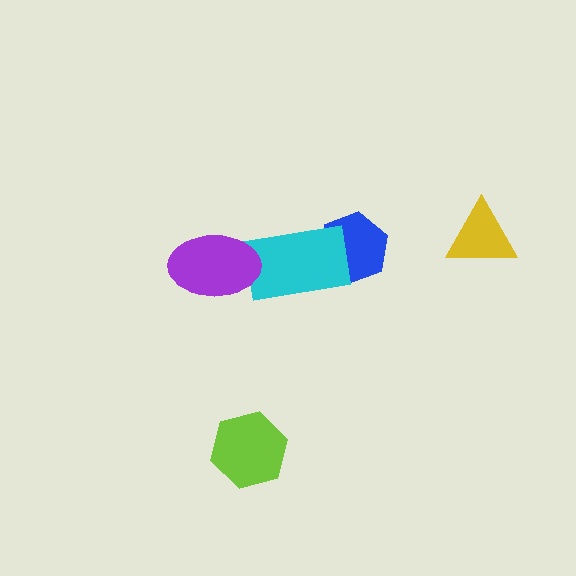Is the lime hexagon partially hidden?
No, no other shape covers it.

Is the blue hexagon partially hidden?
Yes, it is partially covered by another shape.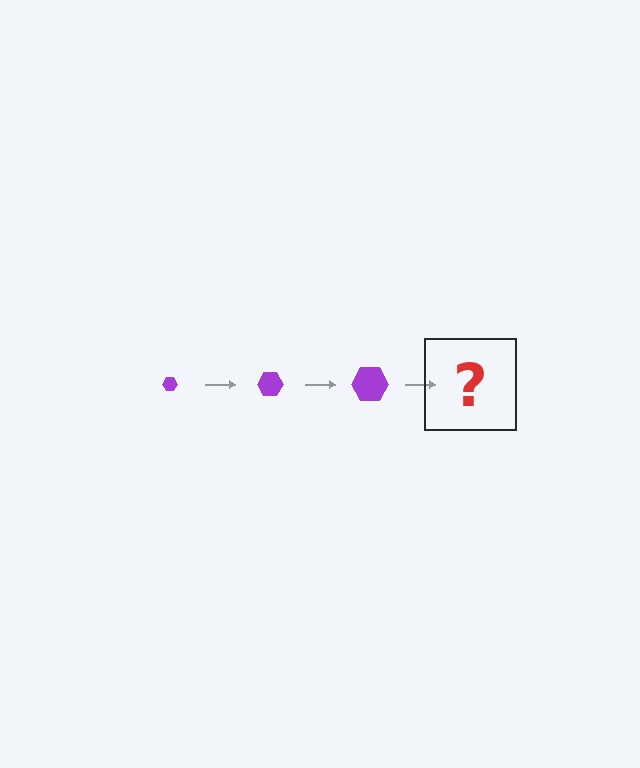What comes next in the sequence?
The next element should be a purple hexagon, larger than the previous one.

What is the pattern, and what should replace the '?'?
The pattern is that the hexagon gets progressively larger each step. The '?' should be a purple hexagon, larger than the previous one.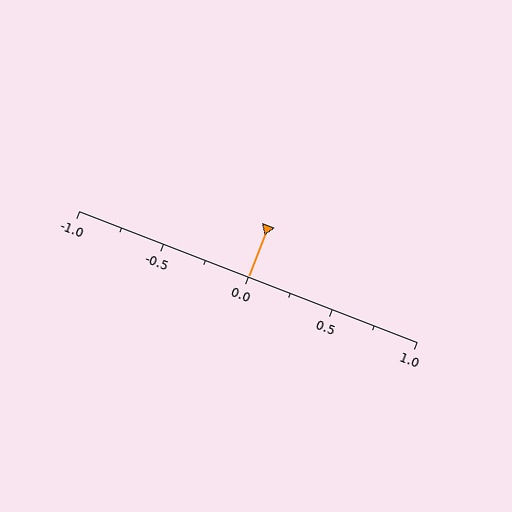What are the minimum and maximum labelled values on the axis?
The axis runs from -1.0 to 1.0.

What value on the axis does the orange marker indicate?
The marker indicates approximately 0.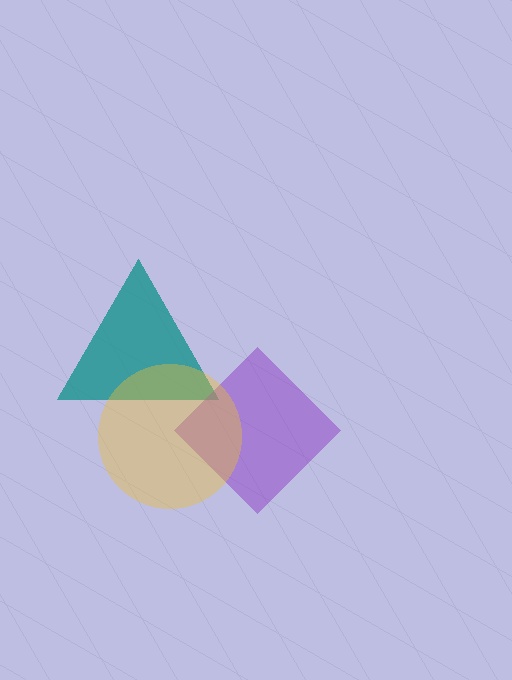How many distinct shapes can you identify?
There are 3 distinct shapes: a teal triangle, a purple diamond, a yellow circle.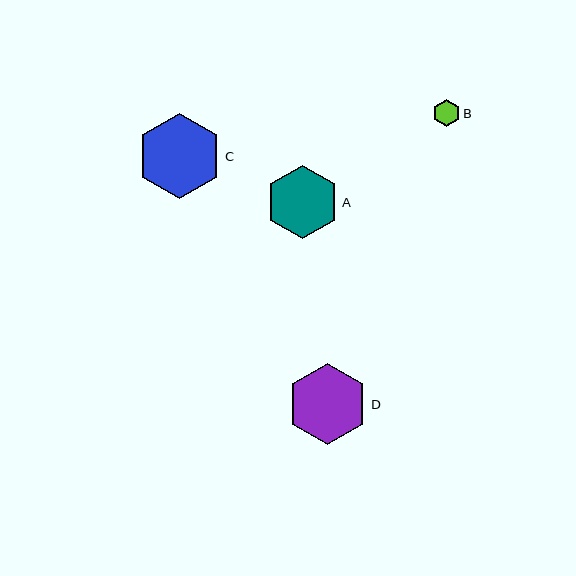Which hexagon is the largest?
Hexagon C is the largest with a size of approximately 85 pixels.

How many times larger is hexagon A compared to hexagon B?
Hexagon A is approximately 2.7 times the size of hexagon B.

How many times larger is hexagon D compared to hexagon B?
Hexagon D is approximately 3.0 times the size of hexagon B.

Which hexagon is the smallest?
Hexagon B is the smallest with a size of approximately 27 pixels.